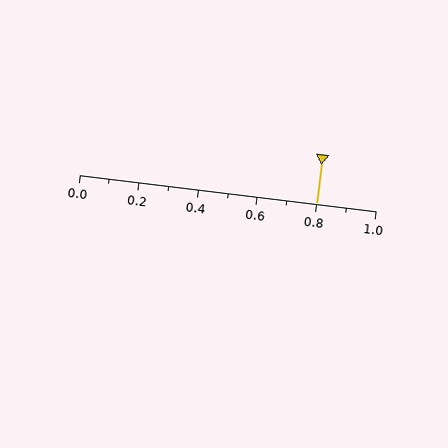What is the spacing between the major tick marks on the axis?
The major ticks are spaced 0.2 apart.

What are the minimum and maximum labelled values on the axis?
The axis runs from 0.0 to 1.0.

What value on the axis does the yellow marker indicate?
The marker indicates approximately 0.8.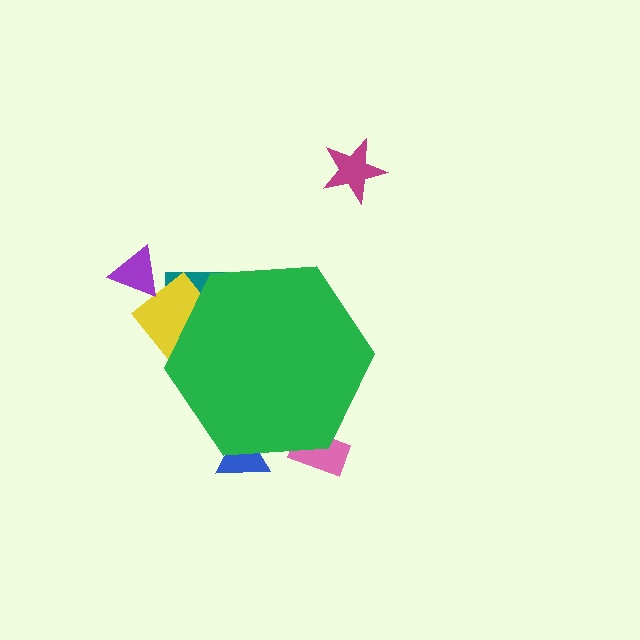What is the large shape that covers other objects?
A green hexagon.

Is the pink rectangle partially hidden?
Yes, the pink rectangle is partially hidden behind the green hexagon.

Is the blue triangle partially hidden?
Yes, the blue triangle is partially hidden behind the green hexagon.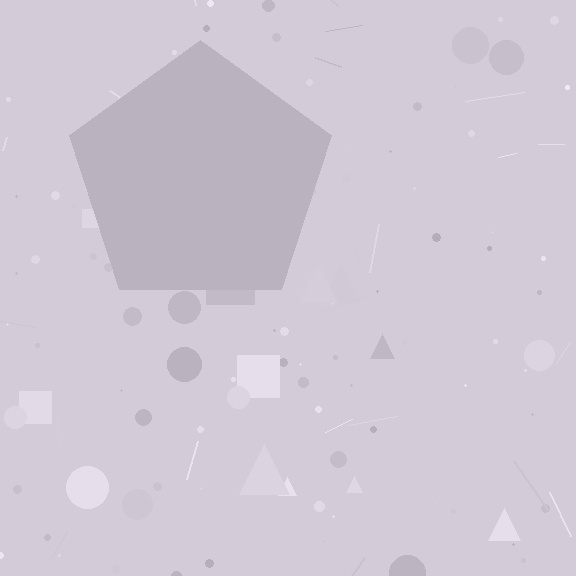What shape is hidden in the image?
A pentagon is hidden in the image.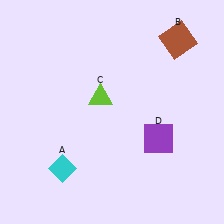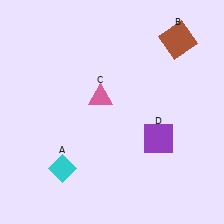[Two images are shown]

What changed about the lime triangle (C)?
In Image 1, C is lime. In Image 2, it changed to pink.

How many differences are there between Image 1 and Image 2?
There is 1 difference between the two images.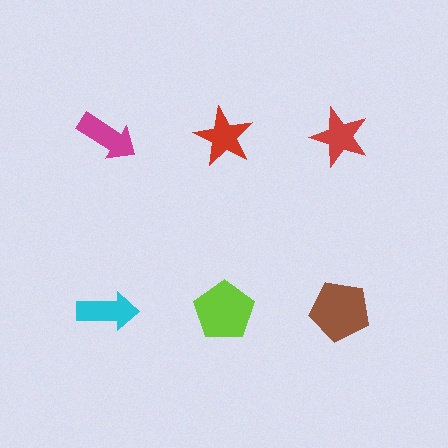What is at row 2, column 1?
A cyan arrow.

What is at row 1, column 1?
A magenta arrow.